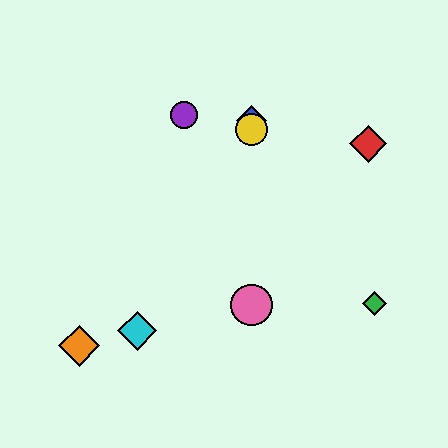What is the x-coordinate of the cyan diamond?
The cyan diamond is at x≈137.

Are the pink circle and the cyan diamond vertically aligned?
No, the pink circle is at x≈251 and the cyan diamond is at x≈137.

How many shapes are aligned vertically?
3 shapes (the blue diamond, the yellow circle, the pink circle) are aligned vertically.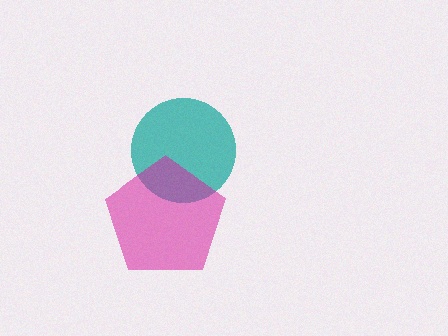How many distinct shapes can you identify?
There are 2 distinct shapes: a teal circle, a magenta pentagon.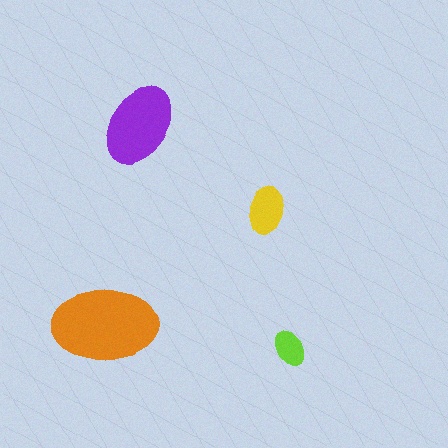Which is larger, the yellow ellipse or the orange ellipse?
The orange one.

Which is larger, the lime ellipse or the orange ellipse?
The orange one.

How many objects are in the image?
There are 4 objects in the image.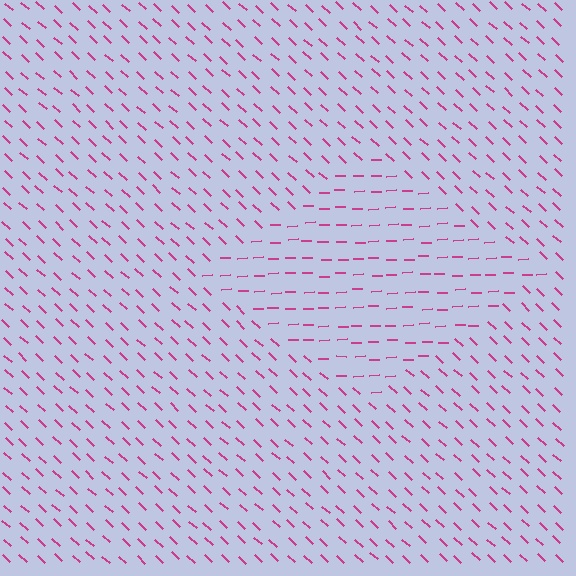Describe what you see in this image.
The image is filled with small magenta line segments. A diamond region in the image has lines oriented differently from the surrounding lines, creating a visible texture boundary.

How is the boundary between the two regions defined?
The boundary is defined purely by a change in line orientation (approximately 45 degrees difference). All lines are the same color and thickness.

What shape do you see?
I see a diamond.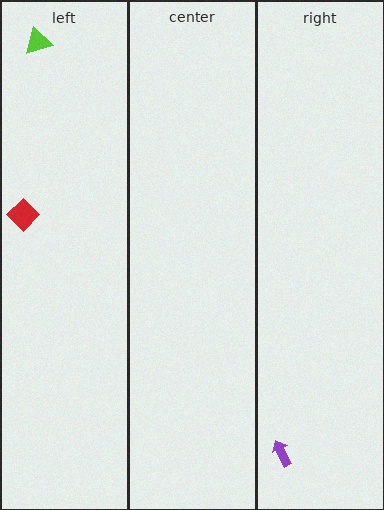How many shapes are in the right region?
1.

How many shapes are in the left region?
2.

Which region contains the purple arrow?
The right region.